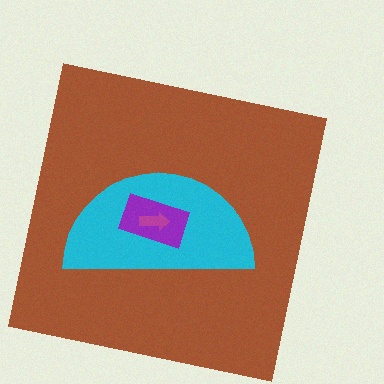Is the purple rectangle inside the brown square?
Yes.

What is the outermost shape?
The brown square.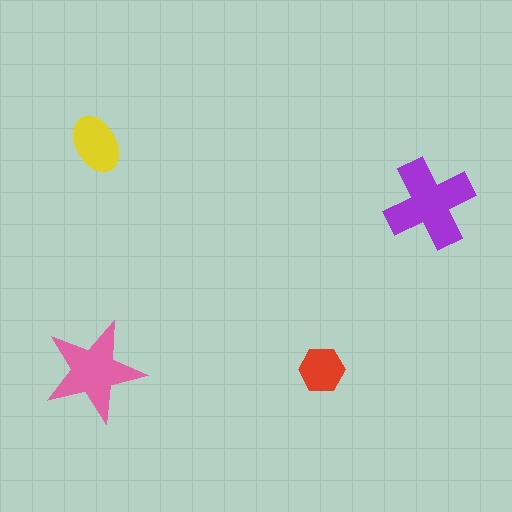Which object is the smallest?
The red hexagon.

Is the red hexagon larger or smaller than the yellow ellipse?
Smaller.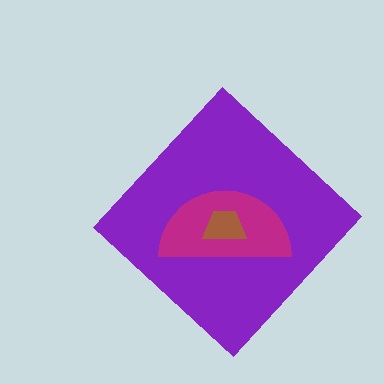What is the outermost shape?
The purple diamond.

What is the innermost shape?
The brown trapezoid.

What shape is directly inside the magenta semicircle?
The brown trapezoid.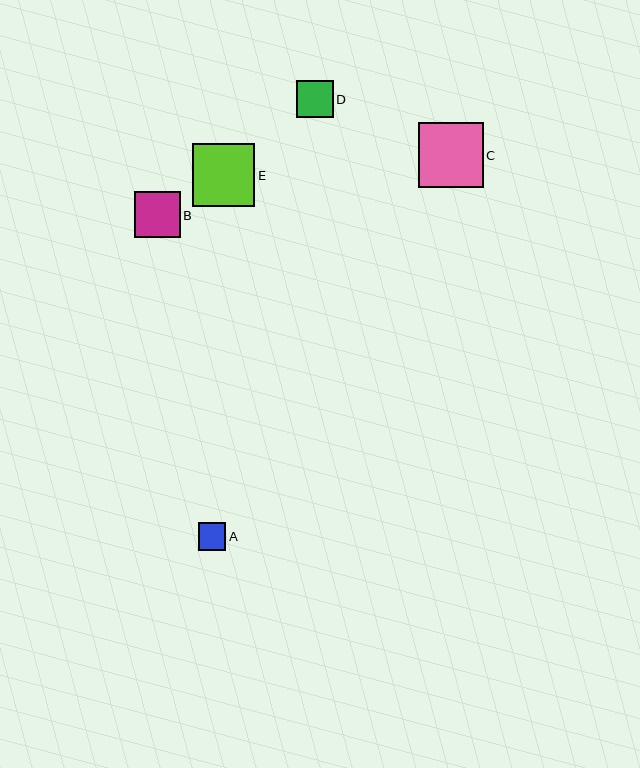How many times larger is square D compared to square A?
Square D is approximately 1.3 times the size of square A.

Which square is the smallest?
Square A is the smallest with a size of approximately 27 pixels.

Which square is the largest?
Square C is the largest with a size of approximately 65 pixels.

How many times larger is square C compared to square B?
Square C is approximately 1.4 times the size of square B.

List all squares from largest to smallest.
From largest to smallest: C, E, B, D, A.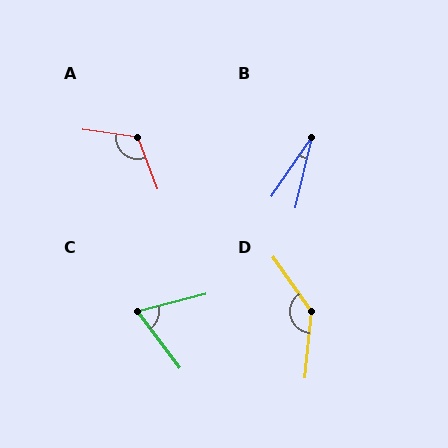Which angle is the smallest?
B, at approximately 21 degrees.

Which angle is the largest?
D, at approximately 139 degrees.